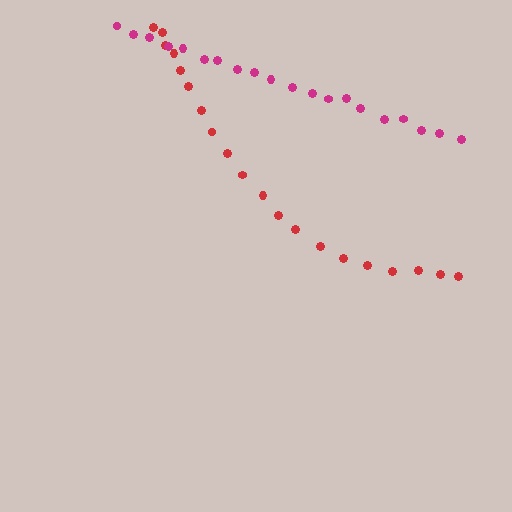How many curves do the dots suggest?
There are 2 distinct paths.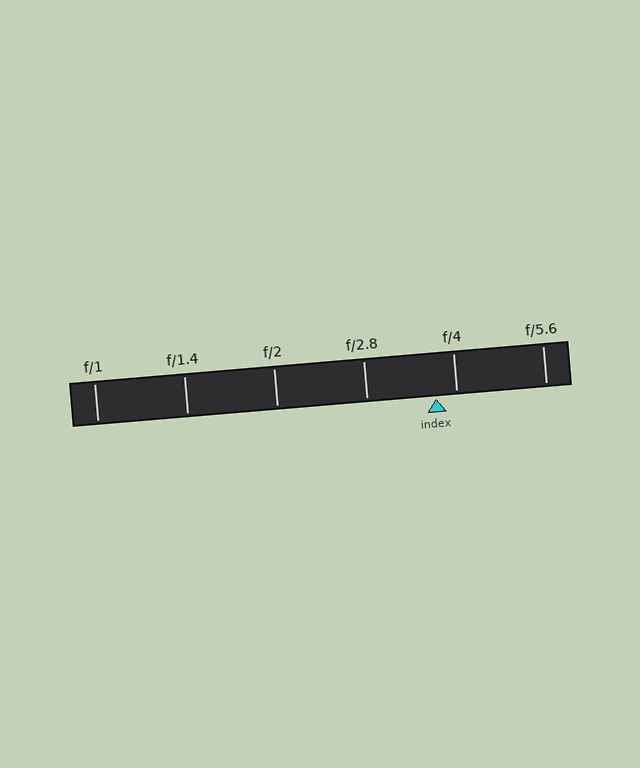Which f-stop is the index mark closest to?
The index mark is closest to f/4.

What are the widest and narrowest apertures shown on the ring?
The widest aperture shown is f/1 and the narrowest is f/5.6.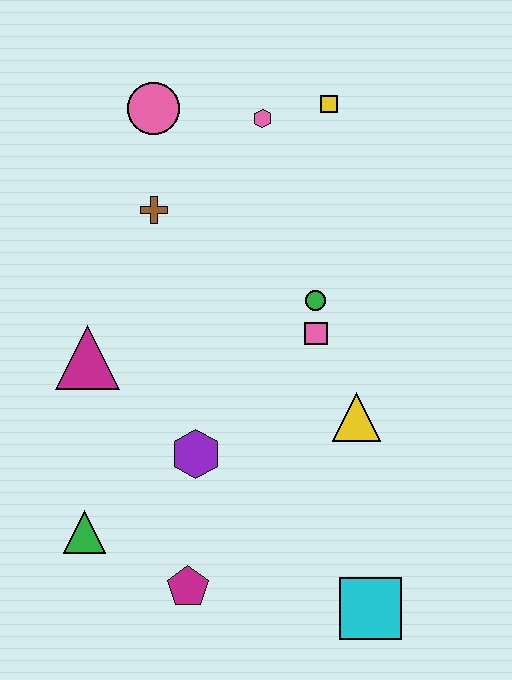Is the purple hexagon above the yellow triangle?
No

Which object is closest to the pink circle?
The brown cross is closest to the pink circle.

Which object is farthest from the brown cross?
The cyan square is farthest from the brown cross.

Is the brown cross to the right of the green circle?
No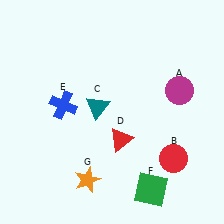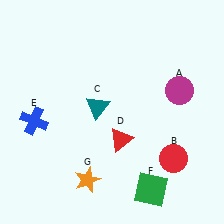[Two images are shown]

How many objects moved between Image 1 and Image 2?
1 object moved between the two images.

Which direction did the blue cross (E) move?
The blue cross (E) moved left.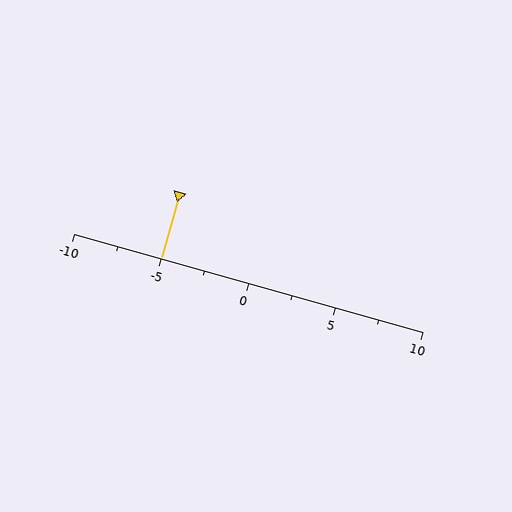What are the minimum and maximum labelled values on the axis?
The axis runs from -10 to 10.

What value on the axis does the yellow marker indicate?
The marker indicates approximately -5.